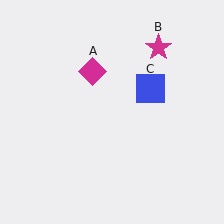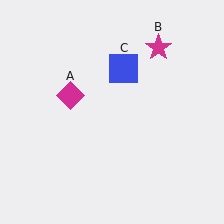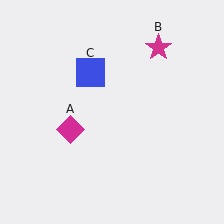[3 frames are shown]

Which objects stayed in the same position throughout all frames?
Magenta star (object B) remained stationary.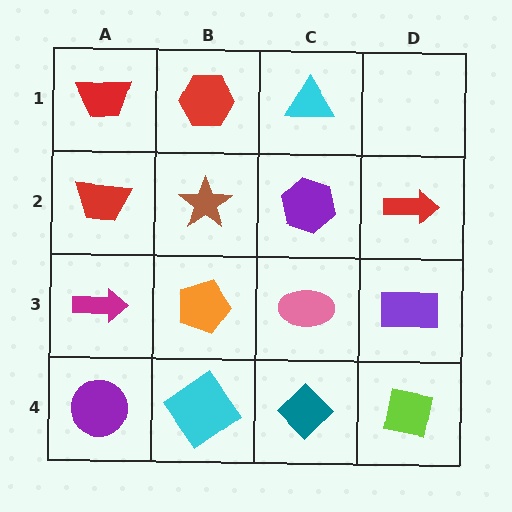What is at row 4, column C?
A teal diamond.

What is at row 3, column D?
A purple rectangle.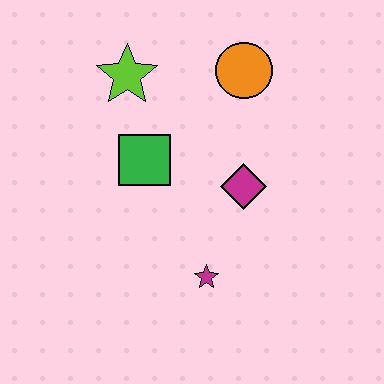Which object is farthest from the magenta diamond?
The lime star is farthest from the magenta diamond.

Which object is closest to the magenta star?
The magenta diamond is closest to the magenta star.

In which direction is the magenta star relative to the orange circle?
The magenta star is below the orange circle.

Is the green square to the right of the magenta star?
No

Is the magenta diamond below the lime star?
Yes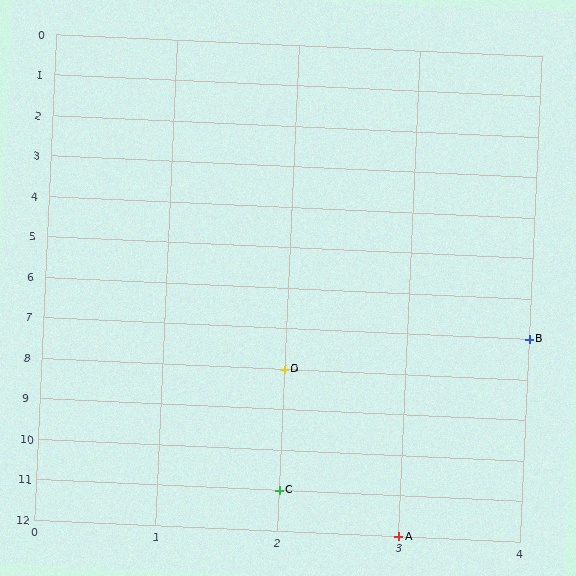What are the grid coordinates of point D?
Point D is at grid coordinates (2, 8).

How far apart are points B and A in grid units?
Points B and A are 1 column and 5 rows apart (about 5.1 grid units diagonally).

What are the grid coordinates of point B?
Point B is at grid coordinates (4, 7).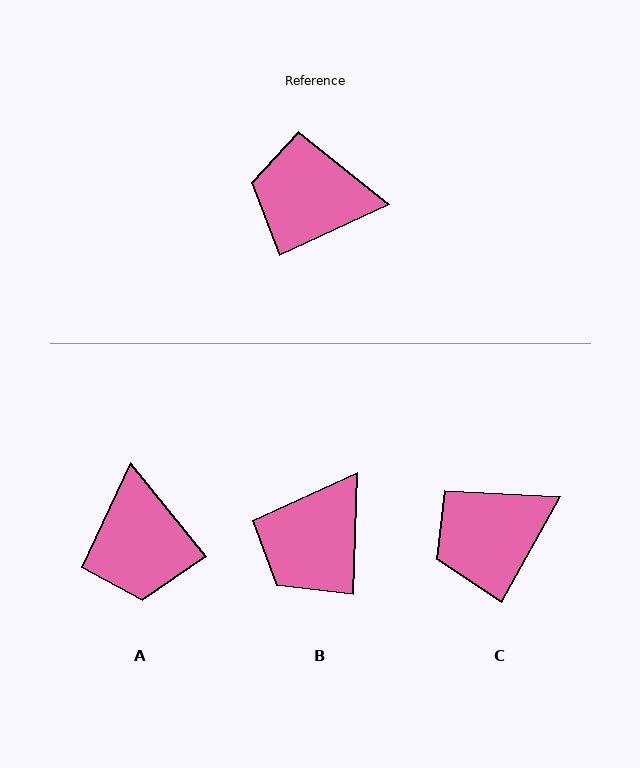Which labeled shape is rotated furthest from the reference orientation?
A, about 104 degrees away.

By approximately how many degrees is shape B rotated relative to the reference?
Approximately 63 degrees counter-clockwise.